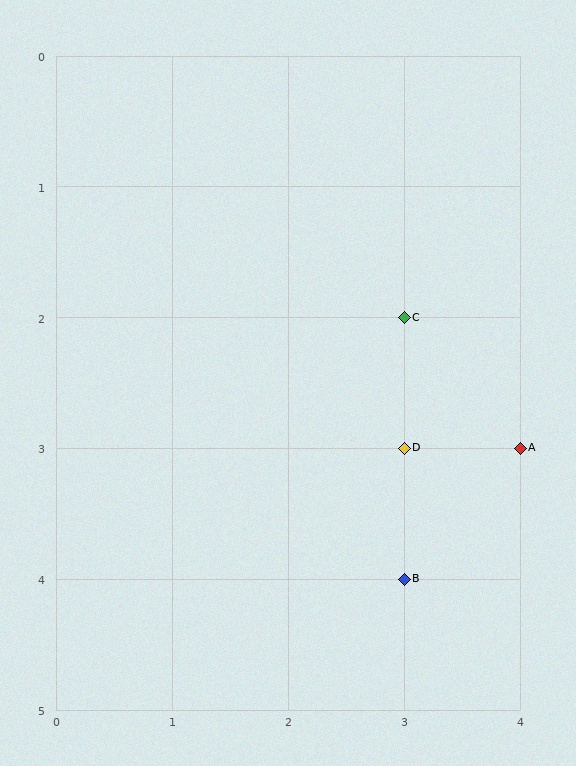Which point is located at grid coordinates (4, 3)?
Point A is at (4, 3).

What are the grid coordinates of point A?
Point A is at grid coordinates (4, 3).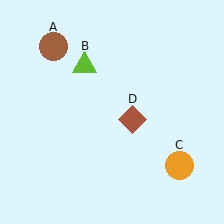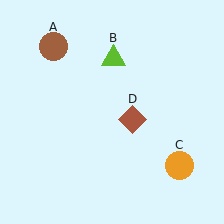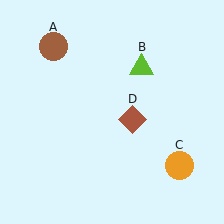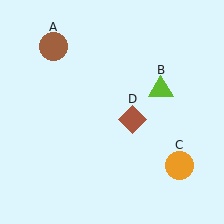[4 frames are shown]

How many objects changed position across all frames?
1 object changed position: lime triangle (object B).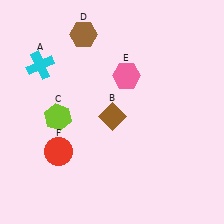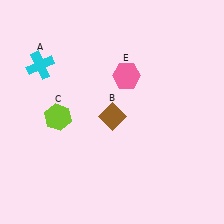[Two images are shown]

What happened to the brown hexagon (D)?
The brown hexagon (D) was removed in Image 2. It was in the top-left area of Image 1.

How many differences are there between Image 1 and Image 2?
There are 2 differences between the two images.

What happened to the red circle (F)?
The red circle (F) was removed in Image 2. It was in the bottom-left area of Image 1.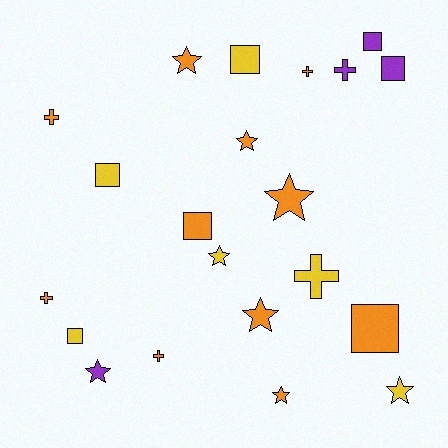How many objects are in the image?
There are 21 objects.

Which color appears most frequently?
Orange, with 11 objects.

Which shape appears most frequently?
Star, with 8 objects.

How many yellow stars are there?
There are 2 yellow stars.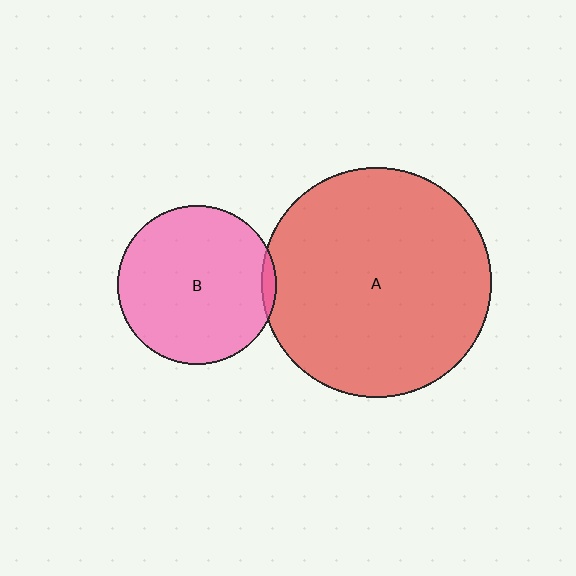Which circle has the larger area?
Circle A (red).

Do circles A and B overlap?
Yes.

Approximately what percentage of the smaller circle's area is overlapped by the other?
Approximately 5%.